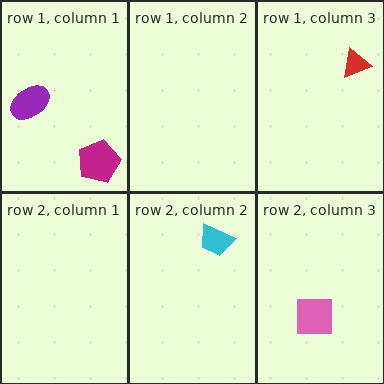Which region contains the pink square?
The row 2, column 3 region.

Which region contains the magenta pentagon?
The row 1, column 1 region.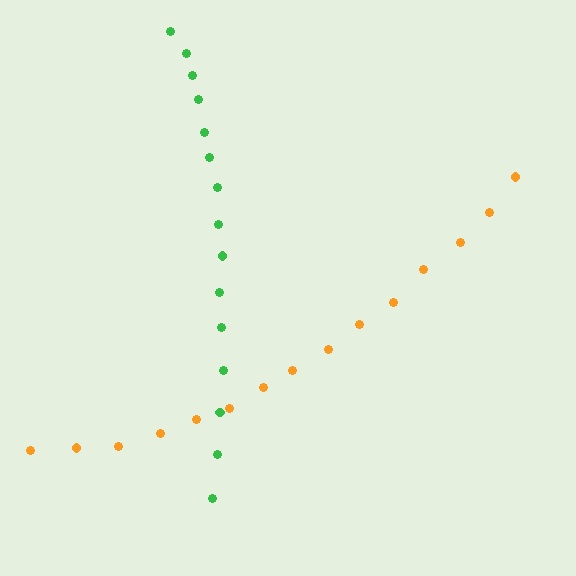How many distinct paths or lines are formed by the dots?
There are 2 distinct paths.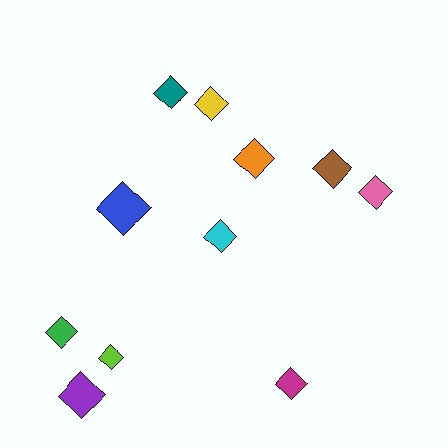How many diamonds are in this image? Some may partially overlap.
There are 11 diamonds.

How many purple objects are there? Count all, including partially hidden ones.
There is 1 purple object.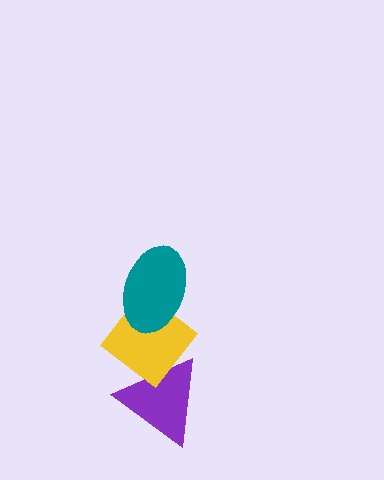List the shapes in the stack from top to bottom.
From top to bottom: the teal ellipse, the yellow diamond, the purple triangle.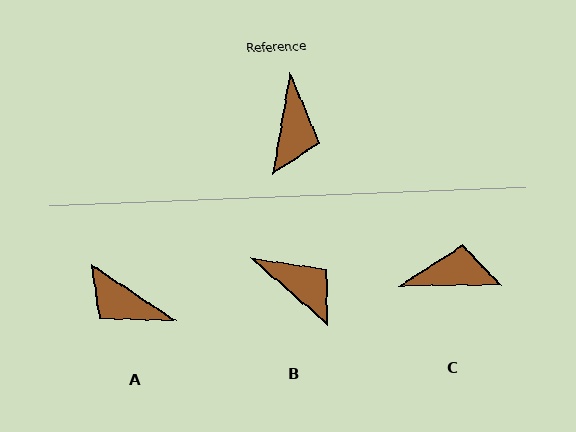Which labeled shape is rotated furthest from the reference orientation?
A, about 114 degrees away.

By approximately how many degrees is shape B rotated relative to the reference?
Approximately 59 degrees counter-clockwise.